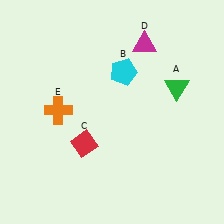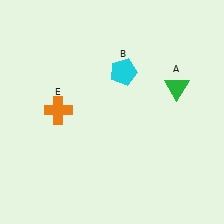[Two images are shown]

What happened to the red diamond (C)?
The red diamond (C) was removed in Image 2. It was in the bottom-left area of Image 1.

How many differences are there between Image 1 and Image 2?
There are 2 differences between the two images.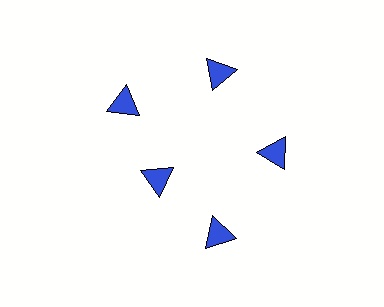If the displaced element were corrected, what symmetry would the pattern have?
It would have 5-fold rotational symmetry — the pattern would map onto itself every 72 degrees.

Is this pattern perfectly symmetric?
No. The 5 blue triangles are arranged in a ring, but one element near the 8 o'clock position is pulled inward toward the center, breaking the 5-fold rotational symmetry.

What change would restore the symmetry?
The symmetry would be restored by moving it outward, back onto the ring so that all 5 triangles sit at equal angles and equal distance from the center.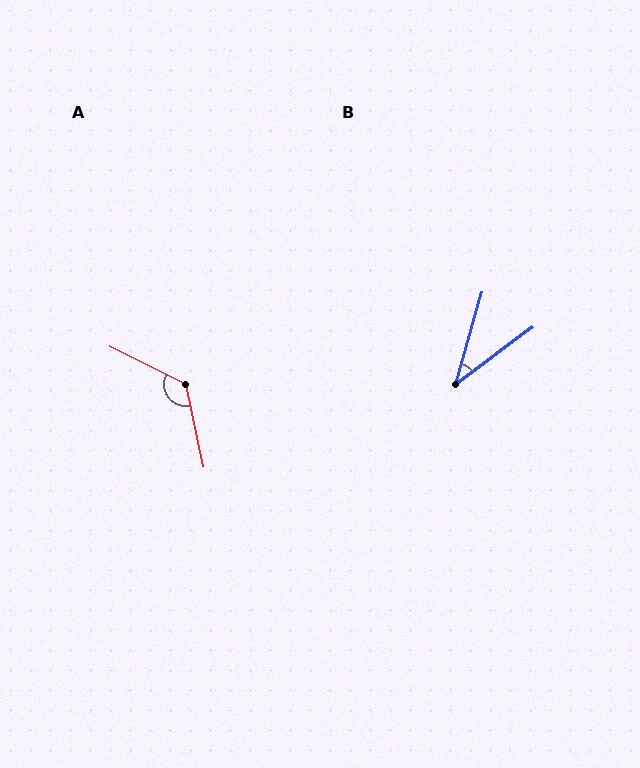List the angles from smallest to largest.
B (37°), A (128°).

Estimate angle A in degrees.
Approximately 128 degrees.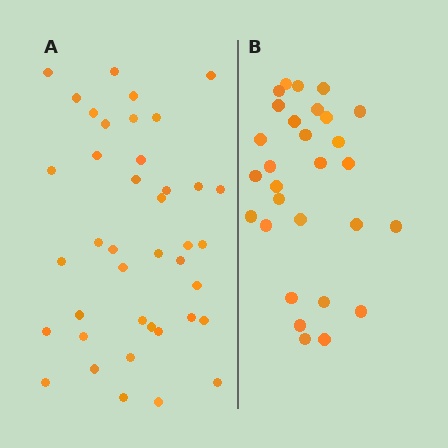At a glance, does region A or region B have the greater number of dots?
Region A (the left region) has more dots.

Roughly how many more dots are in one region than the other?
Region A has roughly 12 or so more dots than region B.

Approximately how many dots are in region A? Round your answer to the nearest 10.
About 40 dots.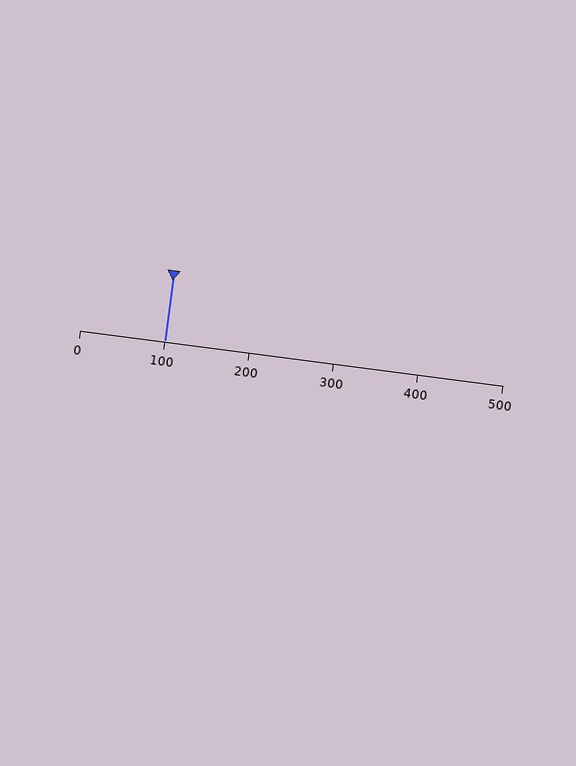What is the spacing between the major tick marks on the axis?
The major ticks are spaced 100 apart.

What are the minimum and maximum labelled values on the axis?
The axis runs from 0 to 500.